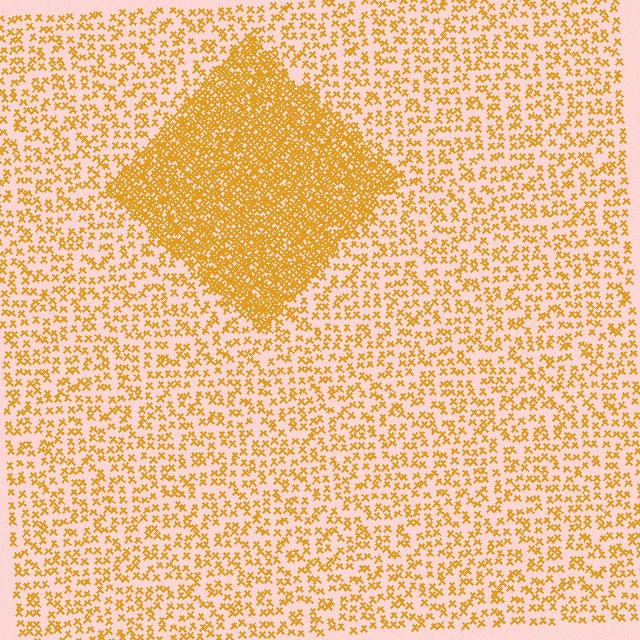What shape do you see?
I see a diamond.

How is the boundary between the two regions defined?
The boundary is defined by a change in element density (approximately 2.8x ratio). All elements are the same color, size, and shape.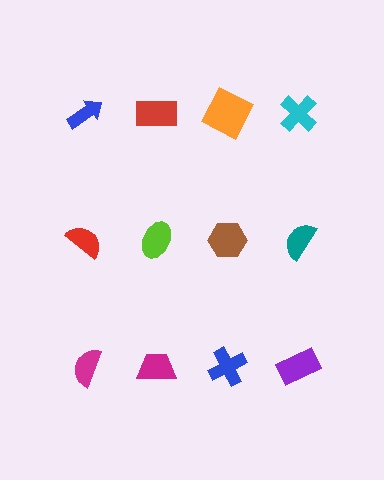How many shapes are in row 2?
4 shapes.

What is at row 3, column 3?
A blue cross.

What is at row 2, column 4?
A teal semicircle.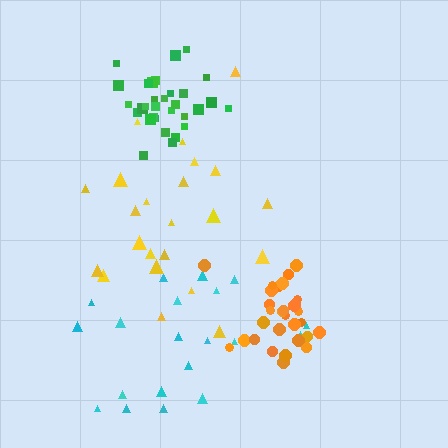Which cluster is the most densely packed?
Orange.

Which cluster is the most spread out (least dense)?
Cyan.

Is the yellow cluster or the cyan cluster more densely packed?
Yellow.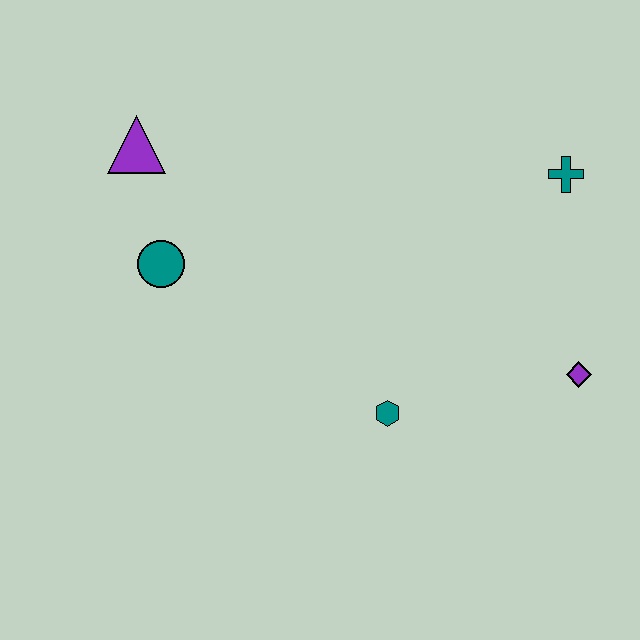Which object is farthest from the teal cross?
The purple triangle is farthest from the teal cross.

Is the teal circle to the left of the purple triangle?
No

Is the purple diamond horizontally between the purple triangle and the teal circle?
No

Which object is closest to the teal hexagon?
The purple diamond is closest to the teal hexagon.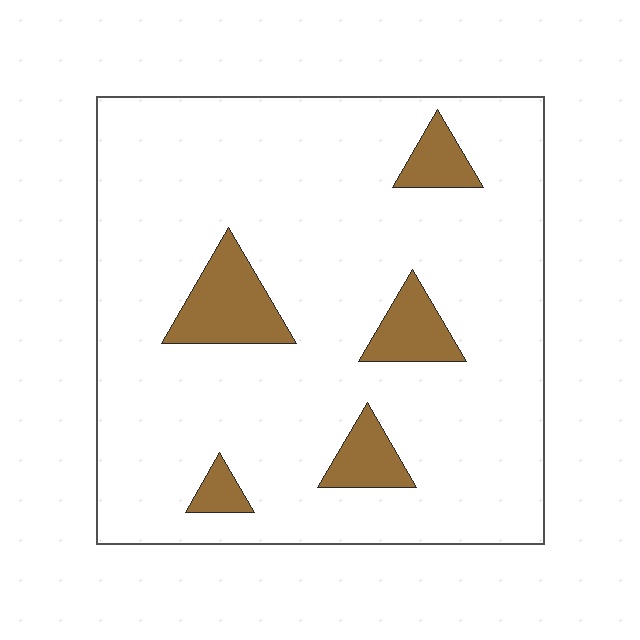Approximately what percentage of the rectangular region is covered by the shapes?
Approximately 10%.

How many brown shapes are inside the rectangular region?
5.